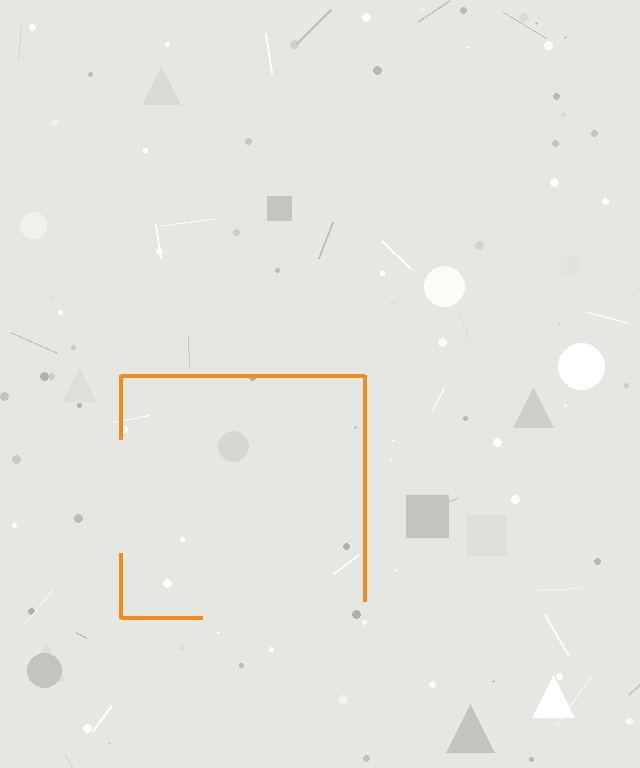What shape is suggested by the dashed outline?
The dashed outline suggests a square.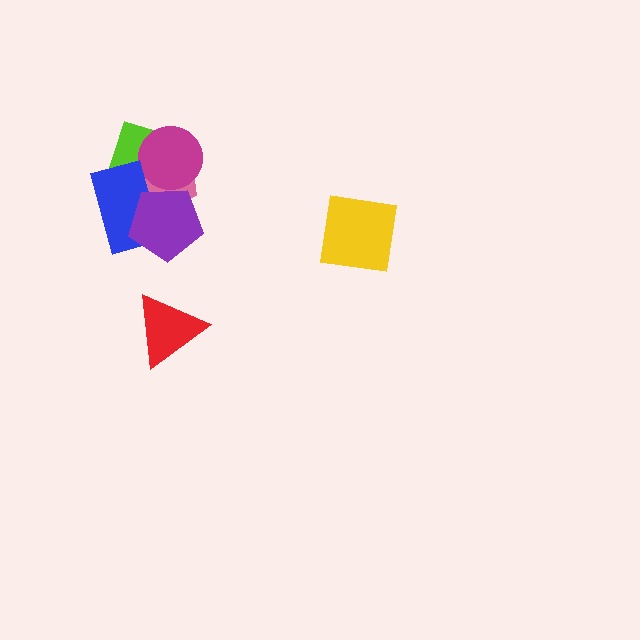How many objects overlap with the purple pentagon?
3 objects overlap with the purple pentagon.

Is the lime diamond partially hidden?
Yes, it is partially covered by another shape.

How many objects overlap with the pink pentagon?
4 objects overlap with the pink pentagon.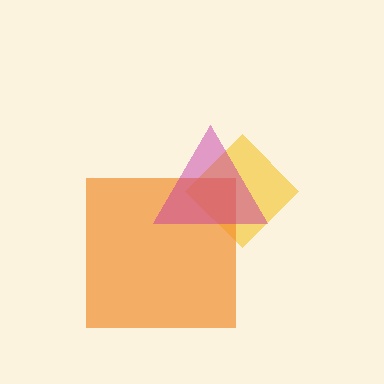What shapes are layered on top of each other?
The layered shapes are: a yellow diamond, an orange square, a magenta triangle.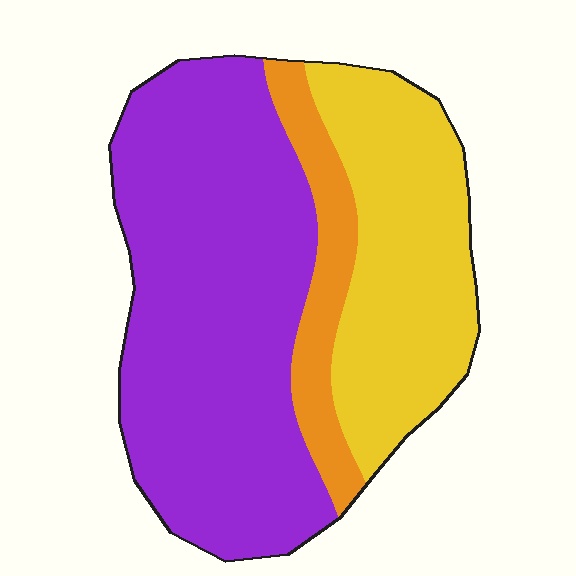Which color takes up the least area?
Orange, at roughly 10%.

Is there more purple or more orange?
Purple.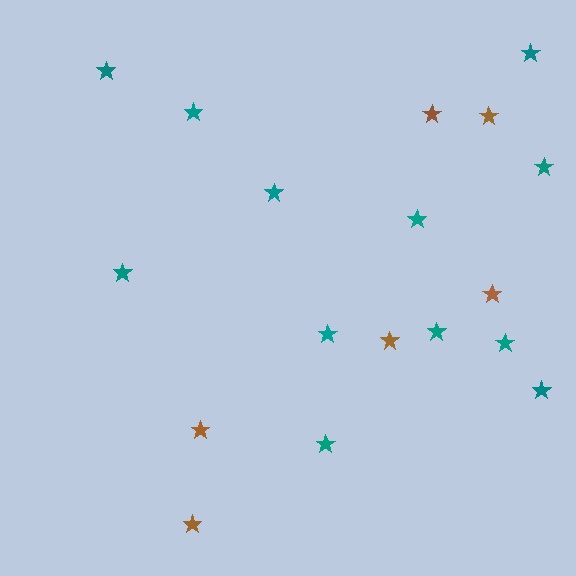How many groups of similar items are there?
There are 2 groups: one group of teal stars (12) and one group of brown stars (6).